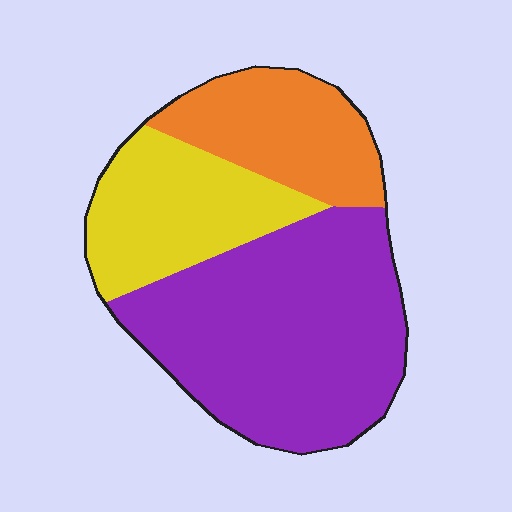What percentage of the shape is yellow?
Yellow covers roughly 25% of the shape.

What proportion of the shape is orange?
Orange takes up between a sixth and a third of the shape.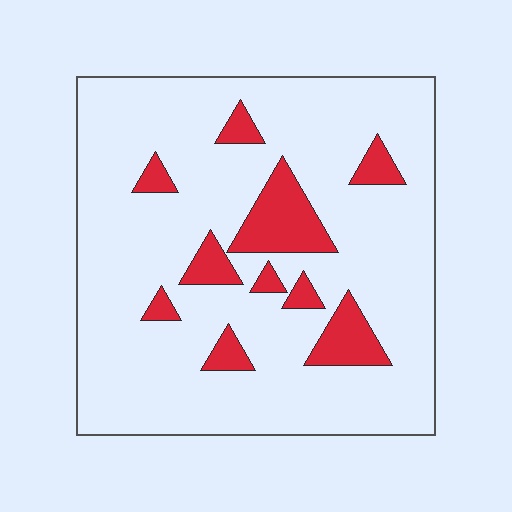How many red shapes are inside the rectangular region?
10.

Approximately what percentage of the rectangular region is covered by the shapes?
Approximately 15%.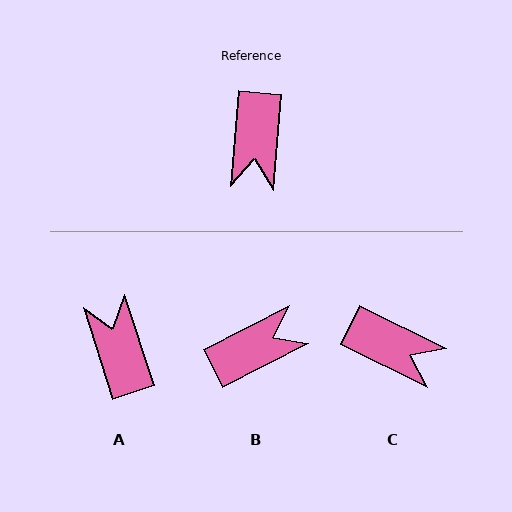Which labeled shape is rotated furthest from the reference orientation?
A, about 158 degrees away.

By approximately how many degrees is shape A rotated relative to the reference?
Approximately 158 degrees clockwise.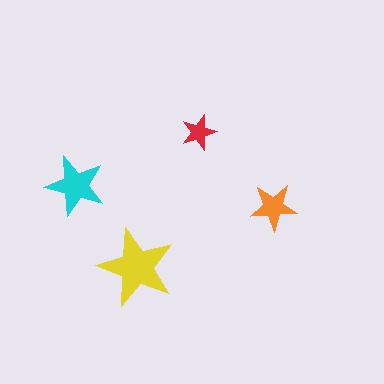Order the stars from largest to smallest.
the yellow one, the cyan one, the orange one, the red one.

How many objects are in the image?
There are 4 objects in the image.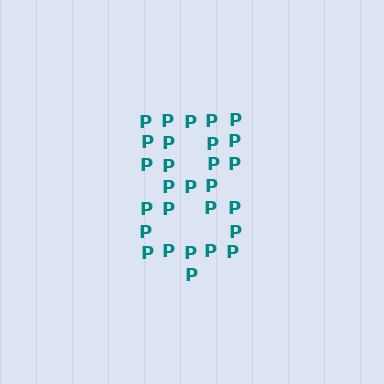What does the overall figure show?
The overall figure shows the digit 8.